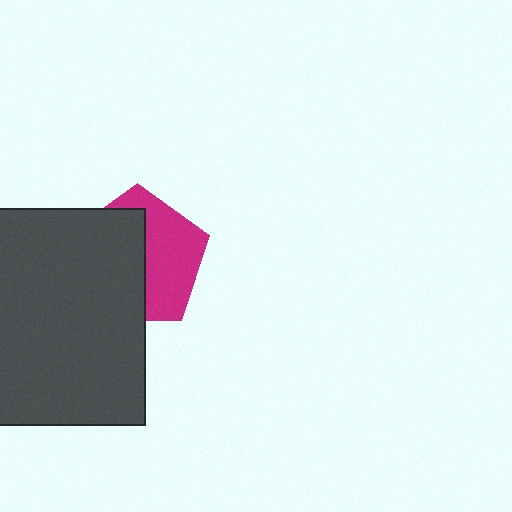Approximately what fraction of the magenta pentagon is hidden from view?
Roughly 54% of the magenta pentagon is hidden behind the dark gray rectangle.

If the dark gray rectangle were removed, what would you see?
You would see the complete magenta pentagon.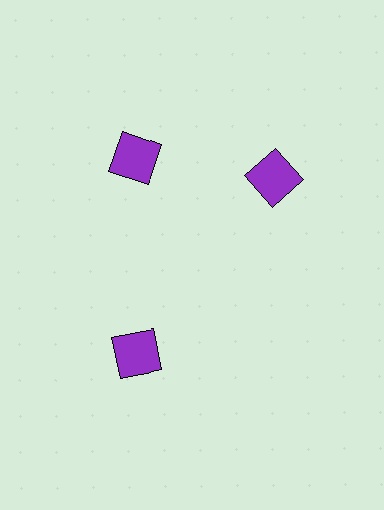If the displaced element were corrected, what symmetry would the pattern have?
It would have 3-fold rotational symmetry — the pattern would map onto itself every 120 degrees.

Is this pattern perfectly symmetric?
No. The 3 purple squares are arranged in a ring, but one element near the 3 o'clock position is rotated out of alignment along the ring, breaking the 3-fold rotational symmetry.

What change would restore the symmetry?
The symmetry would be restored by rotating it back into even spacing with its neighbors so that all 3 squares sit at equal angles and equal distance from the center.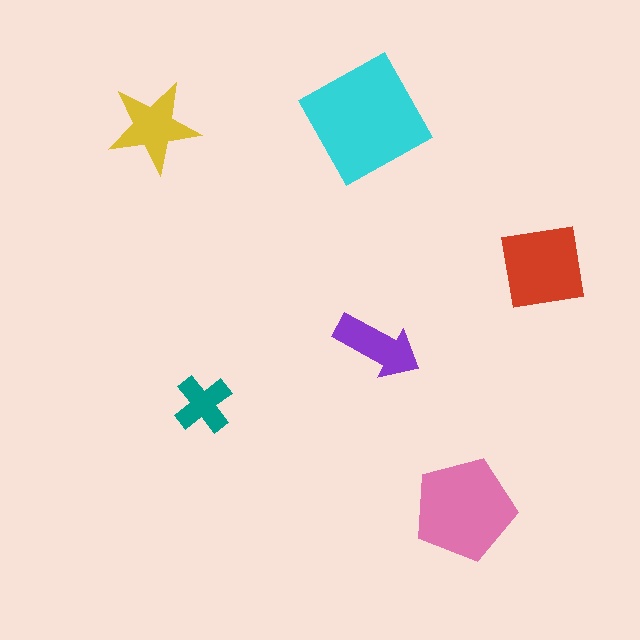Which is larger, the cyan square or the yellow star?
The cyan square.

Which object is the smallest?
The teal cross.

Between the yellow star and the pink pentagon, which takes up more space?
The pink pentagon.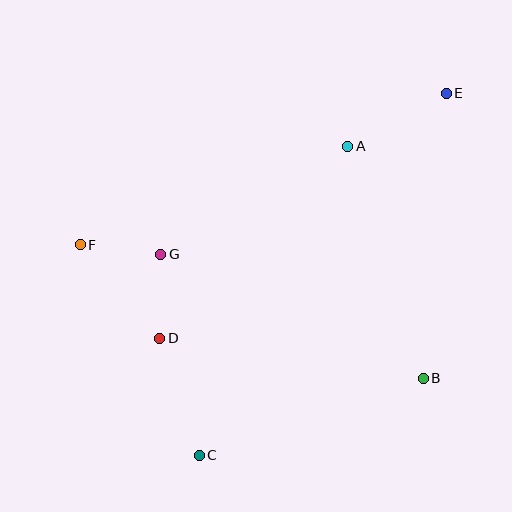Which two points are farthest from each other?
Points C and E are farthest from each other.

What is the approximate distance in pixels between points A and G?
The distance between A and G is approximately 216 pixels.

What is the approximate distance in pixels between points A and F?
The distance between A and F is approximately 285 pixels.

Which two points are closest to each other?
Points F and G are closest to each other.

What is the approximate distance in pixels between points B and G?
The distance between B and G is approximately 290 pixels.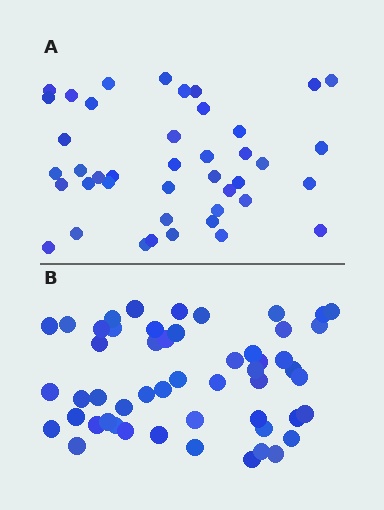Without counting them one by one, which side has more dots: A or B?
Region B (the bottom region) has more dots.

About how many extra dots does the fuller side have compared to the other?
Region B has roughly 10 or so more dots than region A.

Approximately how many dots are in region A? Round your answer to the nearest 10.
About 40 dots. (The exact count is 42, which rounds to 40.)